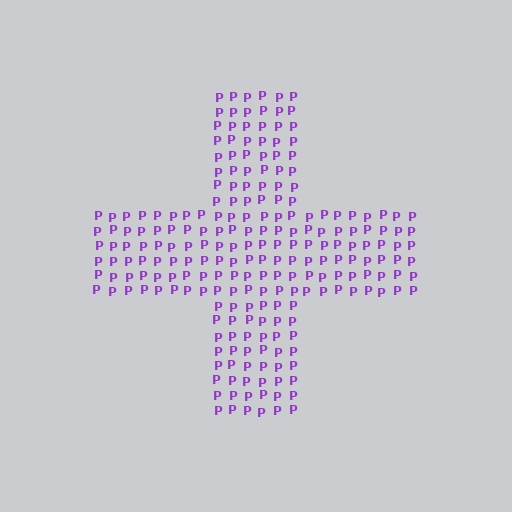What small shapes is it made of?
It is made of small letter P's.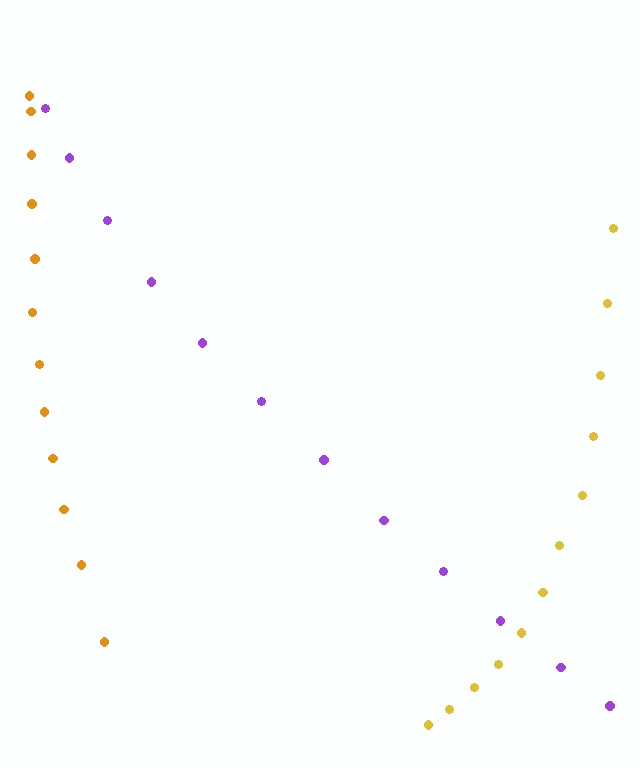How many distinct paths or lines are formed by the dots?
There are 3 distinct paths.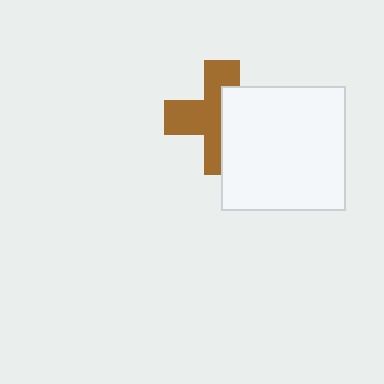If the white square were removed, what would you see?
You would see the complete brown cross.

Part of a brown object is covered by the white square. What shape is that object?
It is a cross.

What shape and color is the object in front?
The object in front is a white square.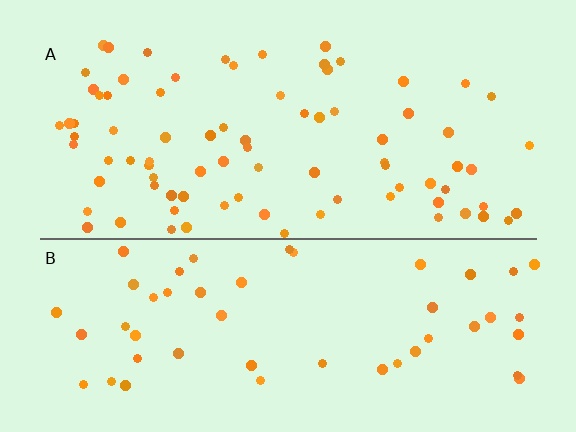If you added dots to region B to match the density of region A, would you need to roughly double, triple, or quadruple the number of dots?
Approximately double.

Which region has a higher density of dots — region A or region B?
A (the top).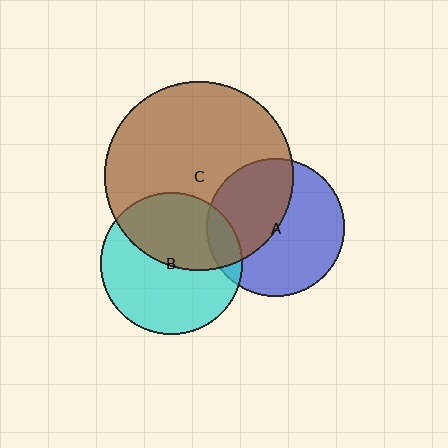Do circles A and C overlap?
Yes.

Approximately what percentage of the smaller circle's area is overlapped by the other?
Approximately 45%.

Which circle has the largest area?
Circle C (brown).